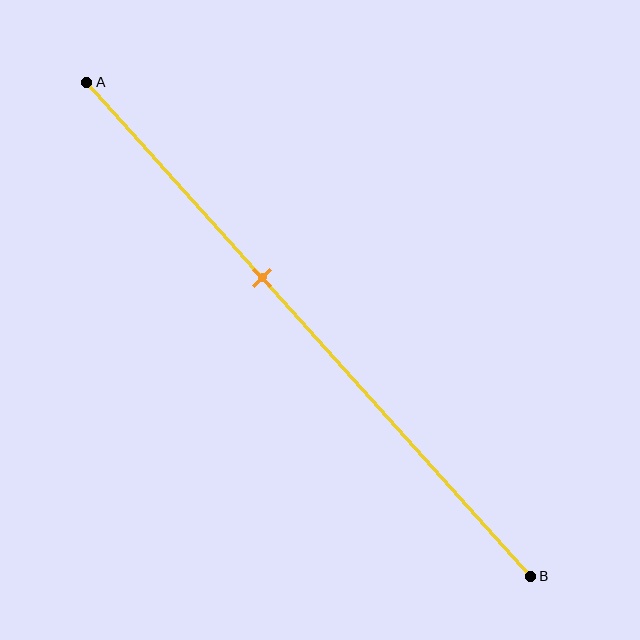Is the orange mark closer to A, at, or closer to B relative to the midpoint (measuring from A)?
The orange mark is closer to point A than the midpoint of segment AB.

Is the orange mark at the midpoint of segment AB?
No, the mark is at about 40% from A, not at the 50% midpoint.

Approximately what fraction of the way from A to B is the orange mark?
The orange mark is approximately 40% of the way from A to B.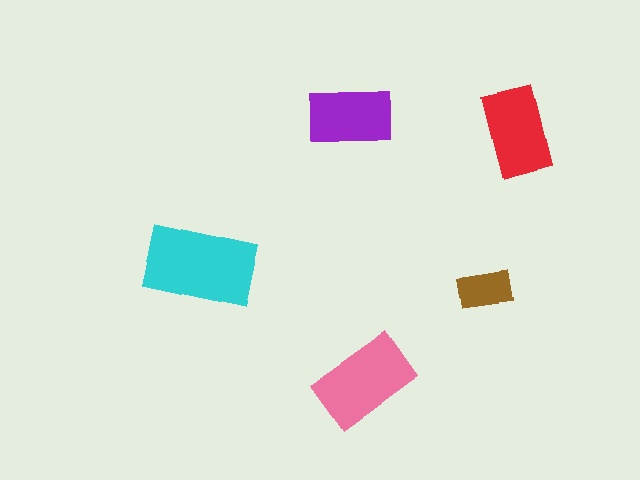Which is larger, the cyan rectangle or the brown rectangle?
The cyan one.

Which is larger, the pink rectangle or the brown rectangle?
The pink one.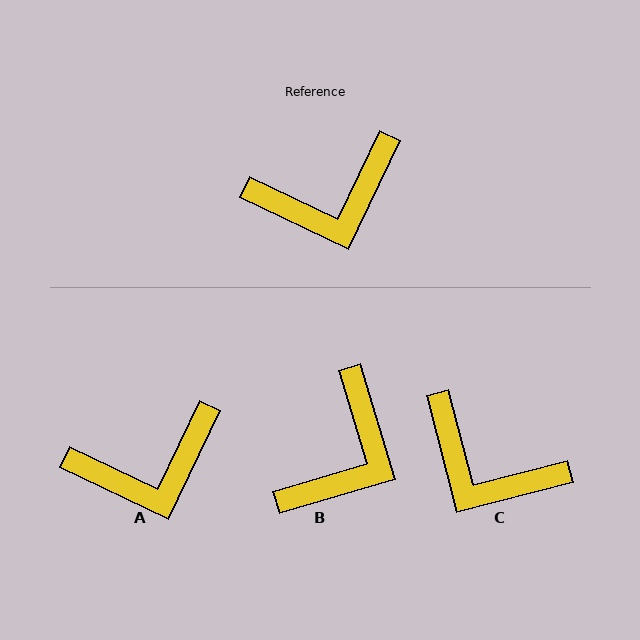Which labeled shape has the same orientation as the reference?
A.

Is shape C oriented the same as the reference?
No, it is off by about 50 degrees.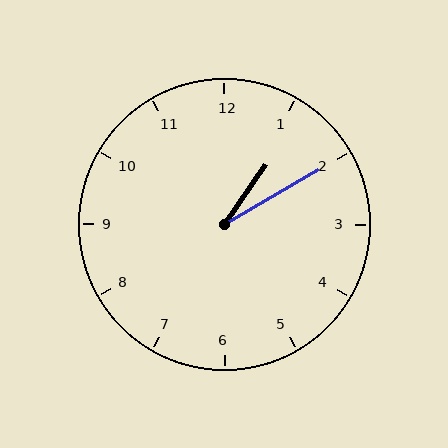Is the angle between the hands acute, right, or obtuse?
It is acute.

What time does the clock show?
1:10.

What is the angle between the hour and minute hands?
Approximately 25 degrees.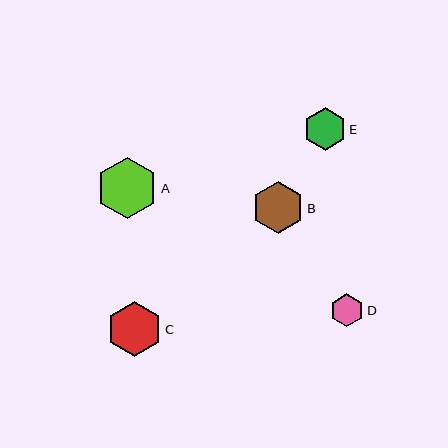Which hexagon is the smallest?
Hexagon D is the smallest with a size of approximately 33 pixels.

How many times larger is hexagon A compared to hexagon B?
Hexagon A is approximately 1.2 times the size of hexagon B.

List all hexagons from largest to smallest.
From largest to smallest: A, C, B, E, D.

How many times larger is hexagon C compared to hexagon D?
Hexagon C is approximately 1.7 times the size of hexagon D.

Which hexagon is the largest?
Hexagon A is the largest with a size of approximately 61 pixels.